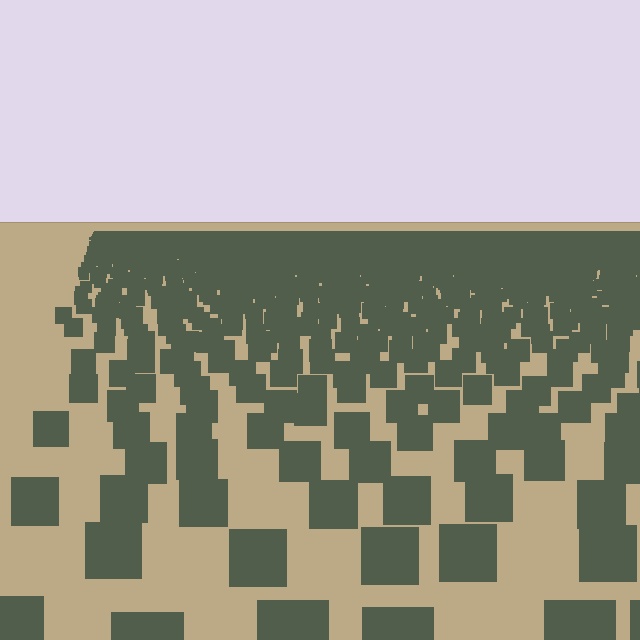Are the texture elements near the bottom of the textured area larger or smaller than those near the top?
Larger. Near the bottom, elements are closer to the viewer and appear at a bigger on-screen size.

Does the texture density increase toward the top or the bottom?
Density increases toward the top.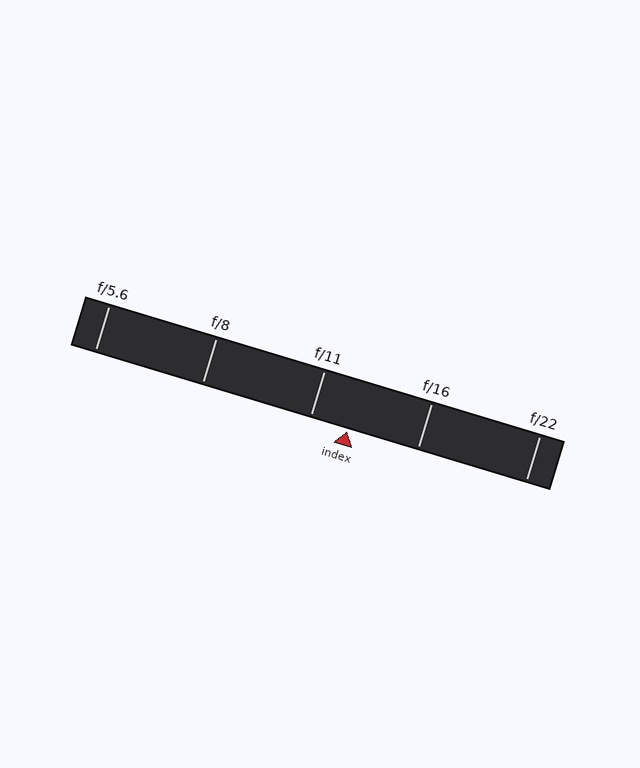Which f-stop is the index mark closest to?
The index mark is closest to f/11.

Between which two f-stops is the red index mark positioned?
The index mark is between f/11 and f/16.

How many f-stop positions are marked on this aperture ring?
There are 5 f-stop positions marked.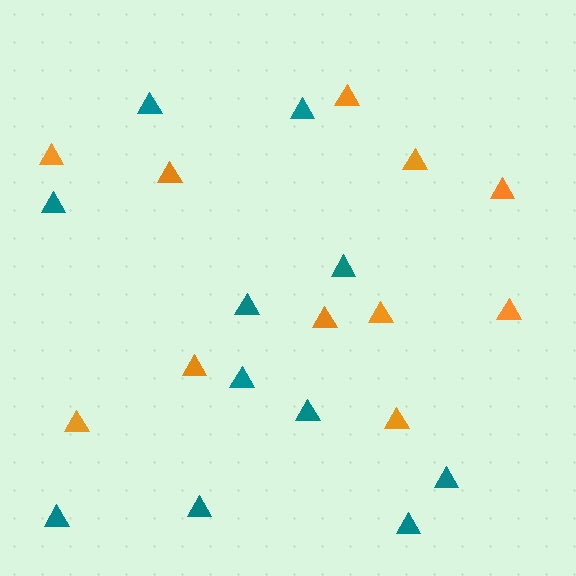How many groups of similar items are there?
There are 2 groups: one group of orange triangles (11) and one group of teal triangles (11).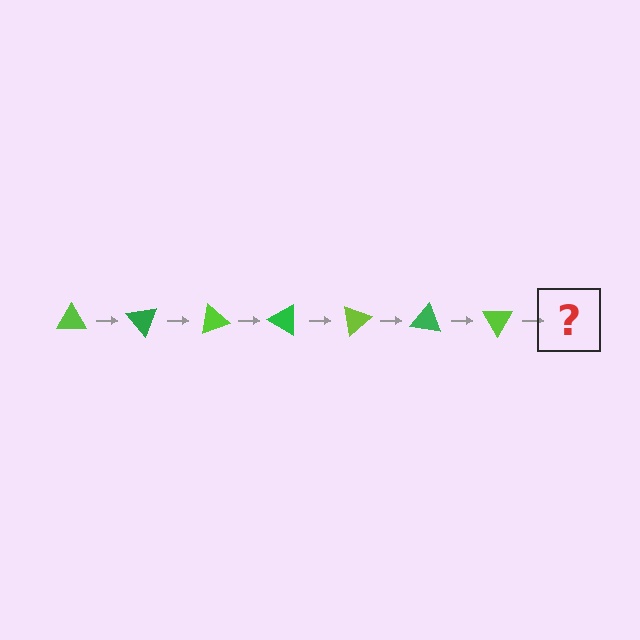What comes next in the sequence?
The next element should be a green triangle, rotated 350 degrees from the start.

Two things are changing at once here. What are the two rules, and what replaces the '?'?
The two rules are that it rotates 50 degrees each step and the color cycles through lime and green. The '?' should be a green triangle, rotated 350 degrees from the start.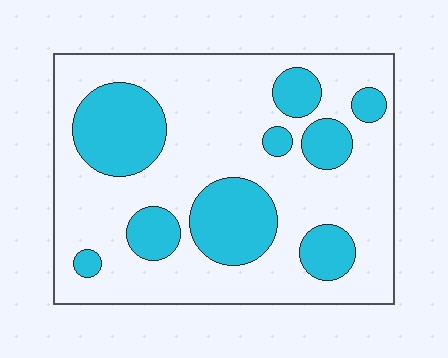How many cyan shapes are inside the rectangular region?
9.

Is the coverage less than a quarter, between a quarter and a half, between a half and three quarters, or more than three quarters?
Between a quarter and a half.